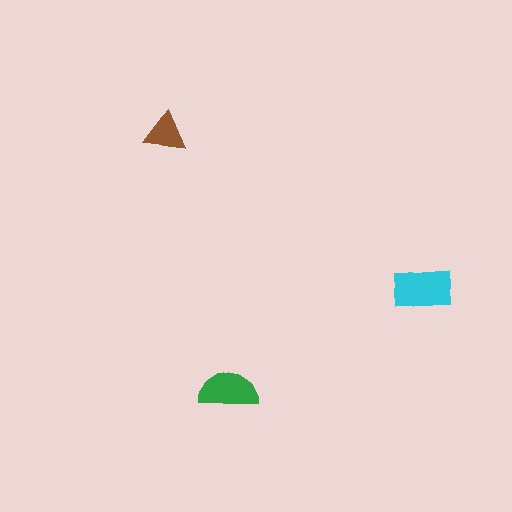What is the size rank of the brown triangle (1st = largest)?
3rd.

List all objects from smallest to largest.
The brown triangle, the green semicircle, the cyan rectangle.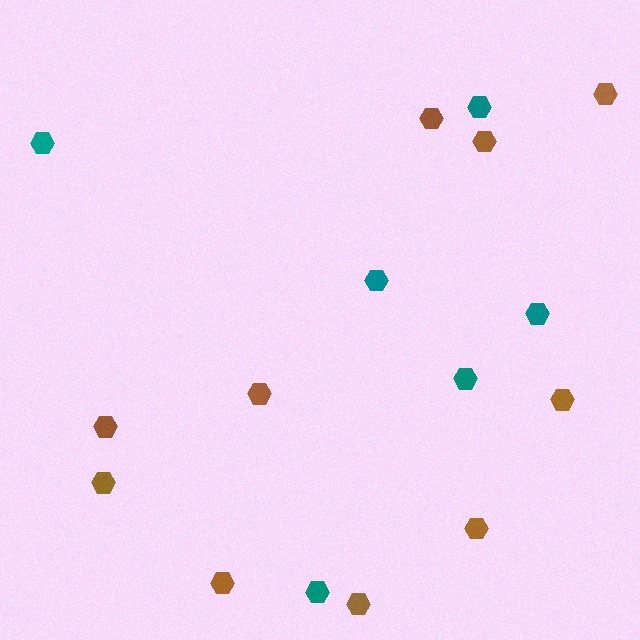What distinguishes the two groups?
There are 2 groups: one group of brown hexagons (10) and one group of teal hexagons (6).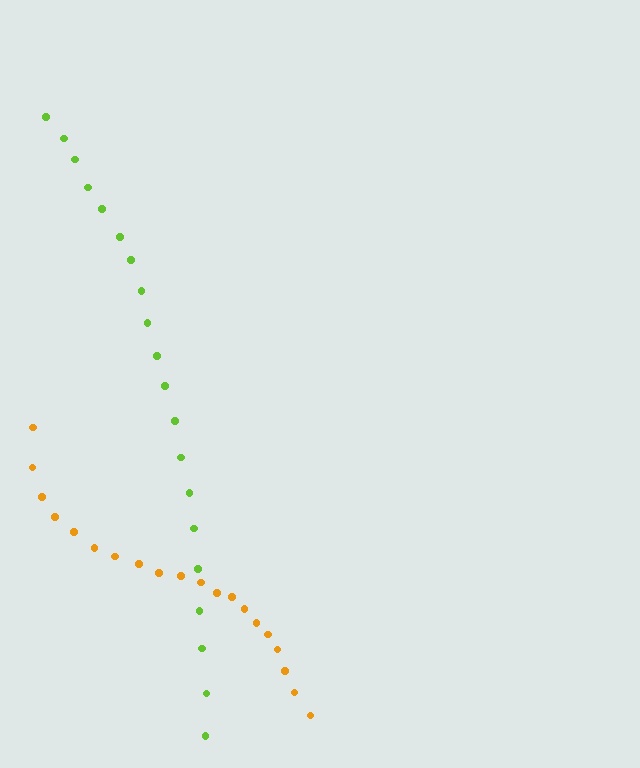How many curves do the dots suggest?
There are 2 distinct paths.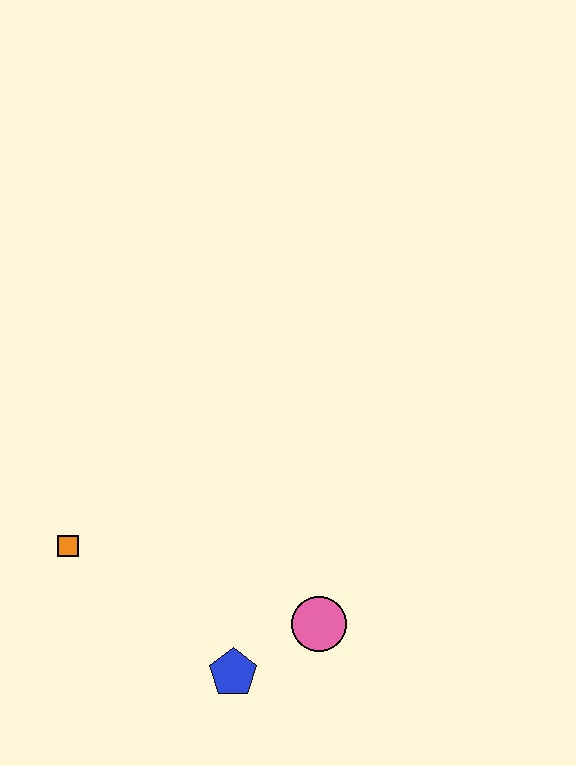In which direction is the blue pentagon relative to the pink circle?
The blue pentagon is to the left of the pink circle.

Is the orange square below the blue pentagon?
No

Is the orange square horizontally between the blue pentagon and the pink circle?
No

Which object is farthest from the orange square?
The pink circle is farthest from the orange square.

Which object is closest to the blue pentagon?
The pink circle is closest to the blue pentagon.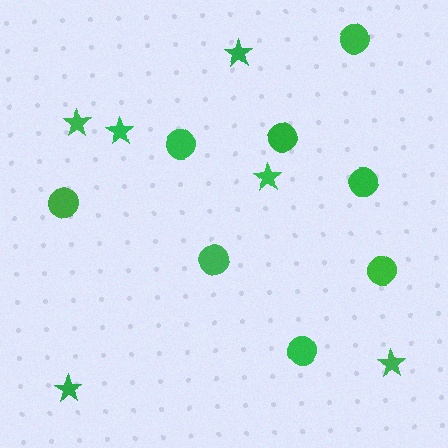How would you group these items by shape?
There are 2 groups: one group of circles (8) and one group of stars (6).